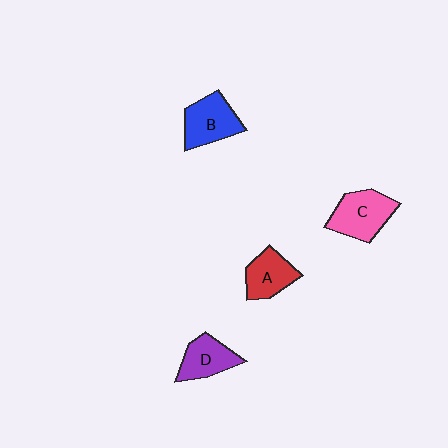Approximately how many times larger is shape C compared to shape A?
Approximately 1.3 times.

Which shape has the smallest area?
Shape D (purple).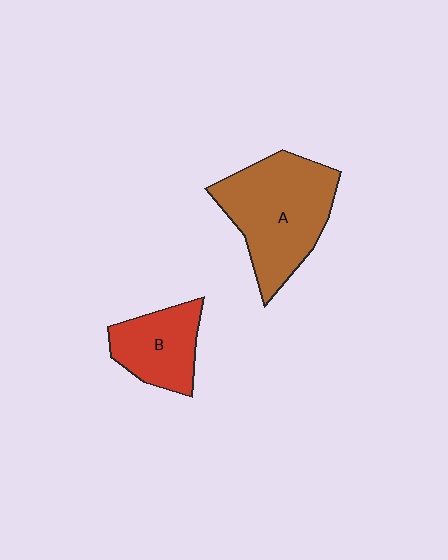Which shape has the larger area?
Shape A (brown).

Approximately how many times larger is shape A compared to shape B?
Approximately 1.8 times.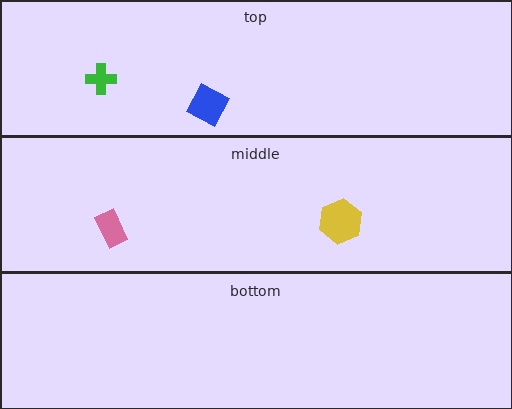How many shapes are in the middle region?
2.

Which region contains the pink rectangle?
The middle region.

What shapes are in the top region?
The blue diamond, the green cross.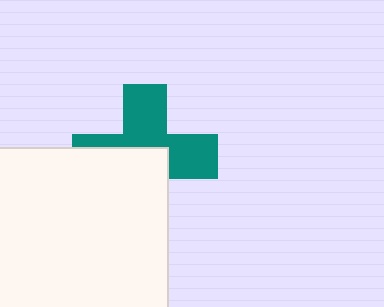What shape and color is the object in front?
The object in front is a white square.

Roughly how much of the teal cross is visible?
About half of it is visible (roughly 52%).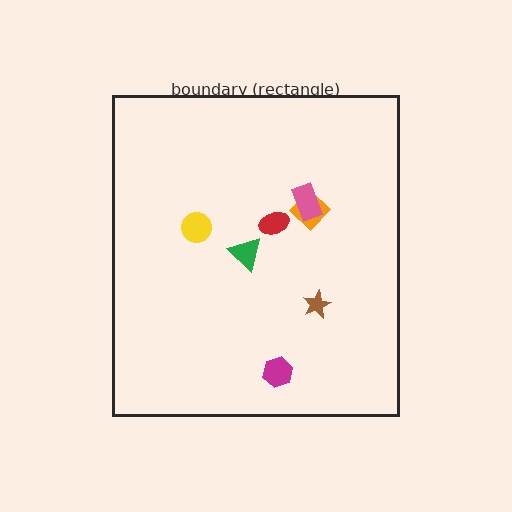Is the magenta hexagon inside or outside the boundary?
Inside.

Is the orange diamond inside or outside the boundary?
Inside.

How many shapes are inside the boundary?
7 inside, 0 outside.